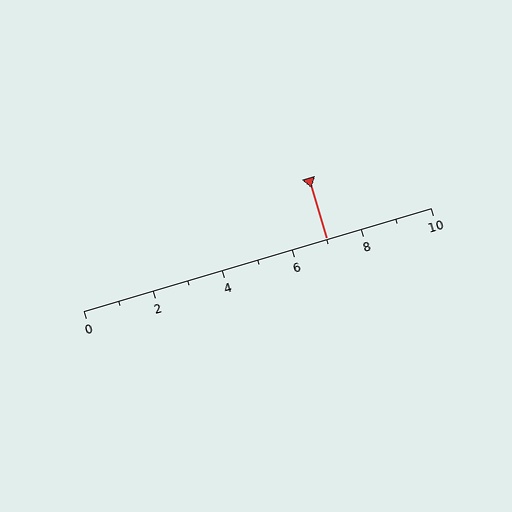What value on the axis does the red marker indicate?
The marker indicates approximately 7.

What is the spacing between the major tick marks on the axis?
The major ticks are spaced 2 apart.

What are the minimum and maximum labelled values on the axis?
The axis runs from 0 to 10.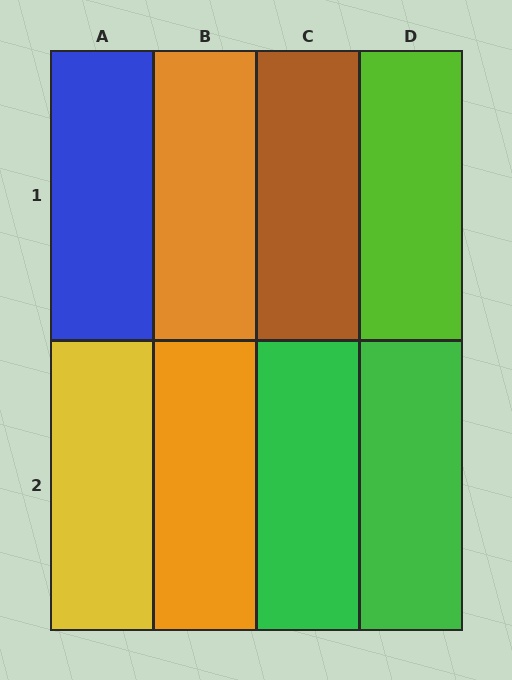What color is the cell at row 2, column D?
Green.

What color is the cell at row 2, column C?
Green.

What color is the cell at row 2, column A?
Yellow.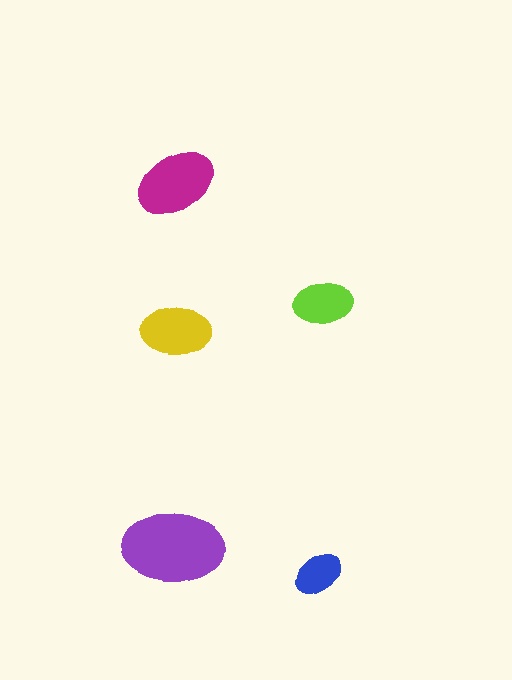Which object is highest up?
The magenta ellipse is topmost.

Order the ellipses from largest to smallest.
the purple one, the magenta one, the yellow one, the lime one, the blue one.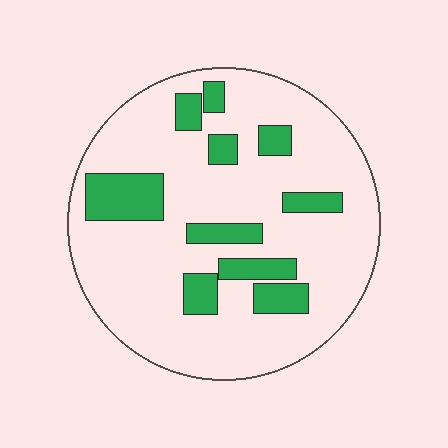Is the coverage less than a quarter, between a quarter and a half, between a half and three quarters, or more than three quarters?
Less than a quarter.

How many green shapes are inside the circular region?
10.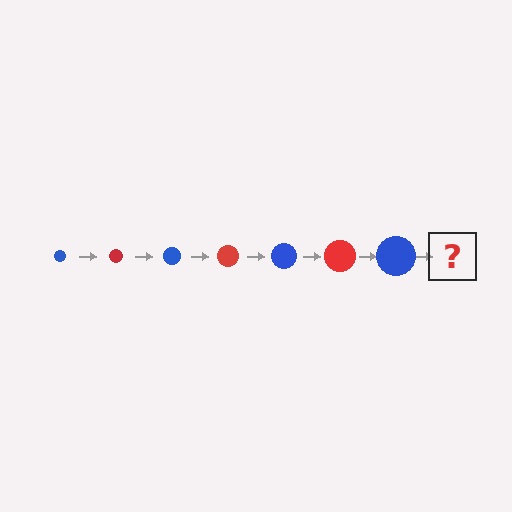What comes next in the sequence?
The next element should be a red circle, larger than the previous one.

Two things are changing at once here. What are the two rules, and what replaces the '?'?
The two rules are that the circle grows larger each step and the color cycles through blue and red. The '?' should be a red circle, larger than the previous one.